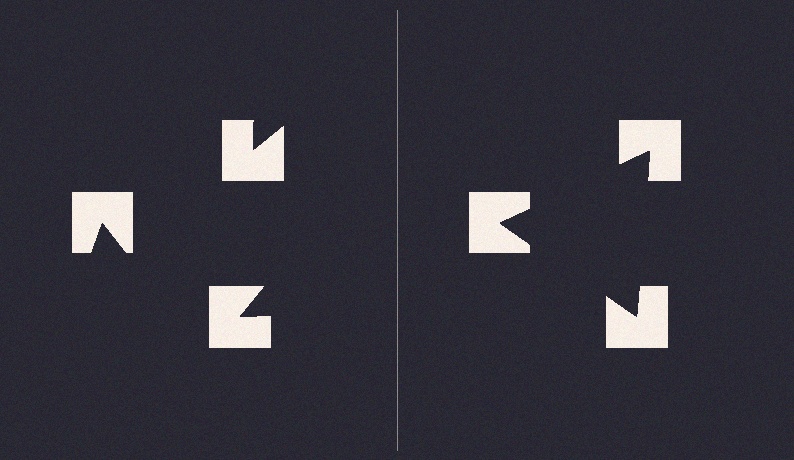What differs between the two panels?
The notched squares are positioned identically on both sides; only the wedge orientations differ. On the right they align to a triangle; on the left they are misaligned.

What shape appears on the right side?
An illusory triangle.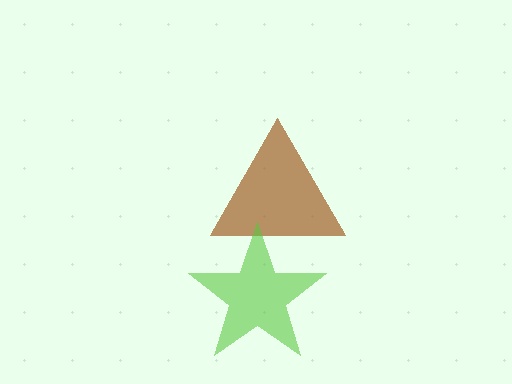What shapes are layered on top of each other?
The layered shapes are: a brown triangle, a lime star.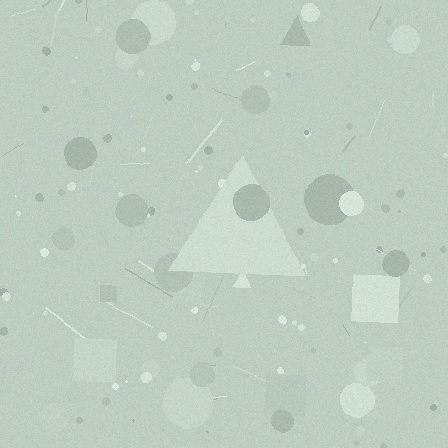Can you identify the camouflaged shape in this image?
The camouflaged shape is a triangle.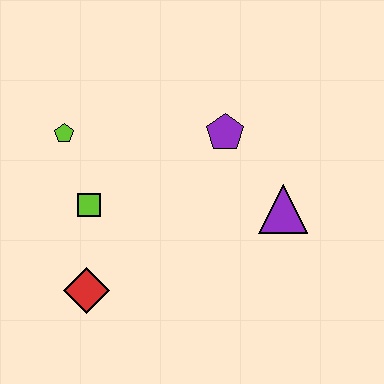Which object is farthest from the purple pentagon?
The red diamond is farthest from the purple pentagon.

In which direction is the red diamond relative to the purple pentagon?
The red diamond is below the purple pentagon.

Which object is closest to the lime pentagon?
The lime square is closest to the lime pentagon.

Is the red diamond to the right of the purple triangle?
No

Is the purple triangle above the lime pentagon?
No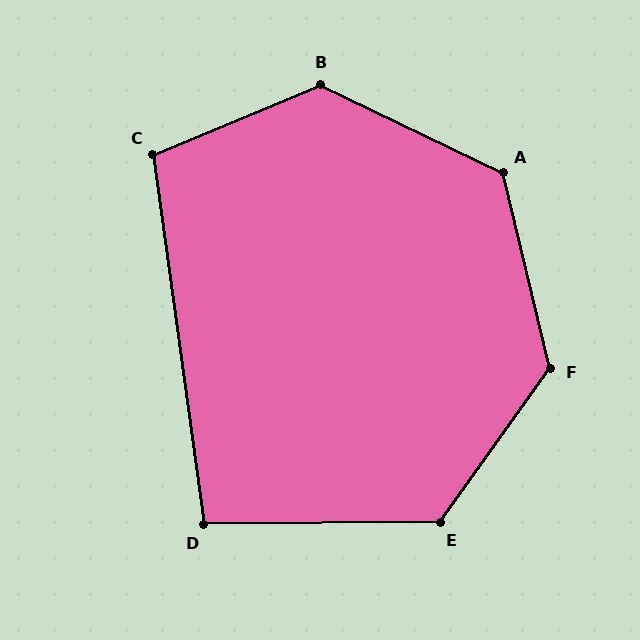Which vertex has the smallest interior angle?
D, at approximately 97 degrees.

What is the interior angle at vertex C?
Approximately 105 degrees (obtuse).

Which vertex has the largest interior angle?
B, at approximately 132 degrees.